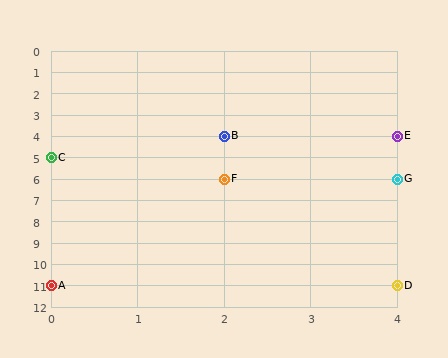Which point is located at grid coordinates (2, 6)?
Point F is at (2, 6).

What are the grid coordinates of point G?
Point G is at grid coordinates (4, 6).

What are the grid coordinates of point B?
Point B is at grid coordinates (2, 4).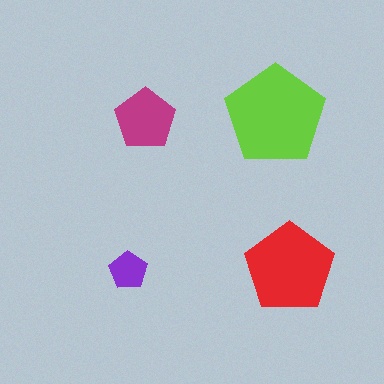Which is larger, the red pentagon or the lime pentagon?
The lime one.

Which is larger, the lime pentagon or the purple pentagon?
The lime one.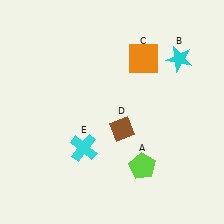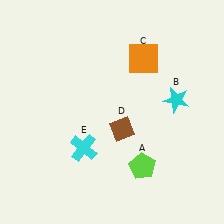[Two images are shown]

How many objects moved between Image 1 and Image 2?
1 object moved between the two images.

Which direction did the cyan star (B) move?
The cyan star (B) moved down.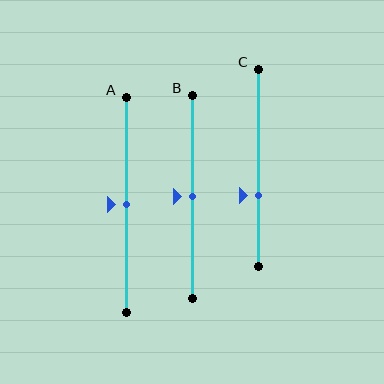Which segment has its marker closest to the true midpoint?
Segment A has its marker closest to the true midpoint.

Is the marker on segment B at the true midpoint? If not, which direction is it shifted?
Yes, the marker on segment B is at the true midpoint.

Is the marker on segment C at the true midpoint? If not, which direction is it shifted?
No, the marker on segment C is shifted downward by about 14% of the segment length.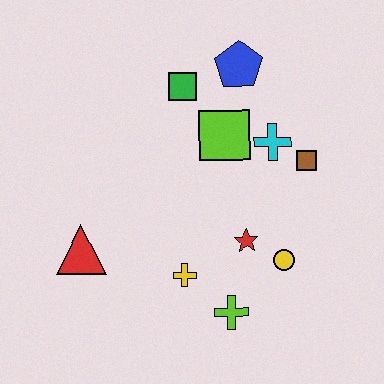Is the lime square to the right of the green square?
Yes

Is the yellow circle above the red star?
No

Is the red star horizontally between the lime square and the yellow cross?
No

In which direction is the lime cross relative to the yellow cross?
The lime cross is to the right of the yellow cross.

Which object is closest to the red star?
The yellow circle is closest to the red star.